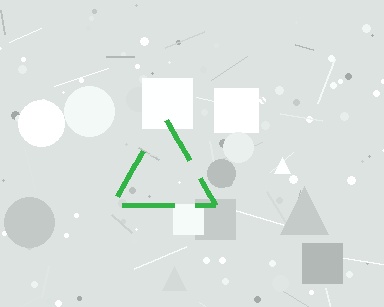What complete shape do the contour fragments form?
The contour fragments form a triangle.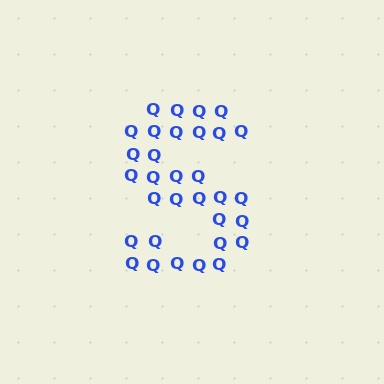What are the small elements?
The small elements are letter Q's.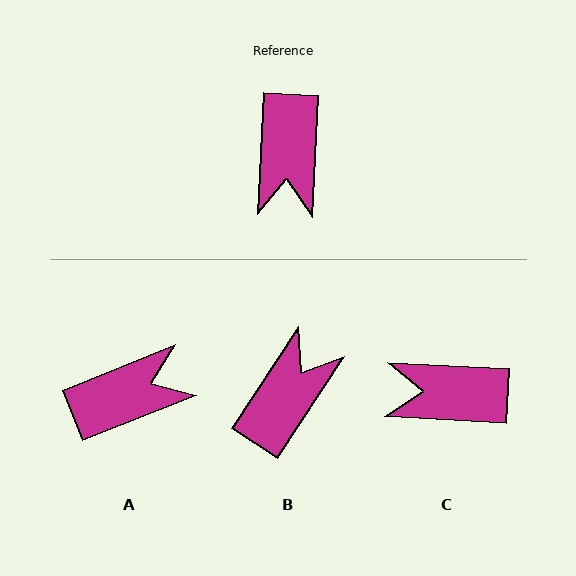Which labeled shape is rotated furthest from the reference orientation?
B, about 150 degrees away.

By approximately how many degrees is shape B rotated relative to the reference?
Approximately 150 degrees counter-clockwise.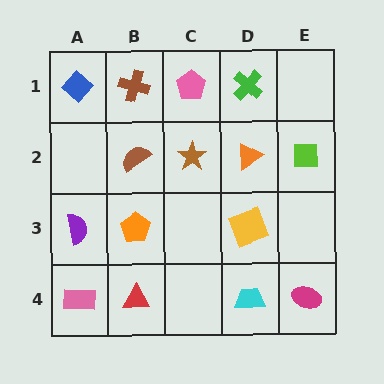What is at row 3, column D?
A yellow square.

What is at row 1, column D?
A green cross.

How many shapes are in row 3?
3 shapes.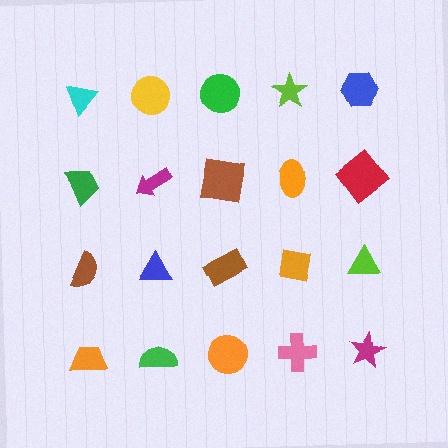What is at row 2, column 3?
A brown square.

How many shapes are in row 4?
5 shapes.